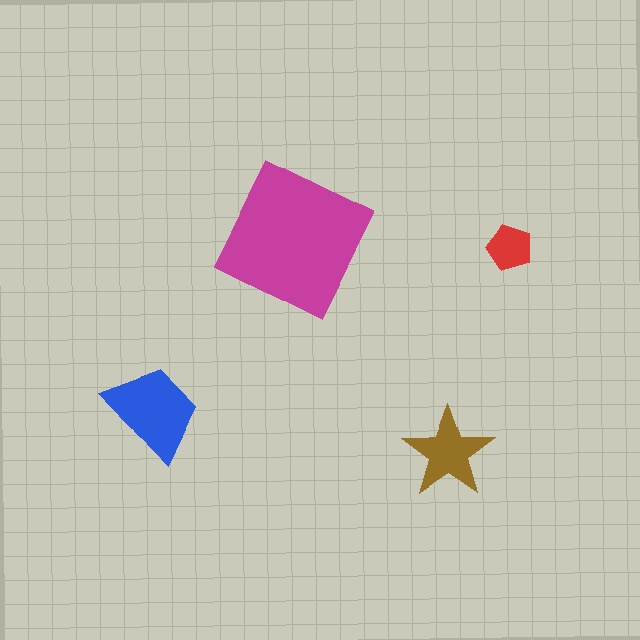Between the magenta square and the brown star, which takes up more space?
The magenta square.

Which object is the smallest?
The red pentagon.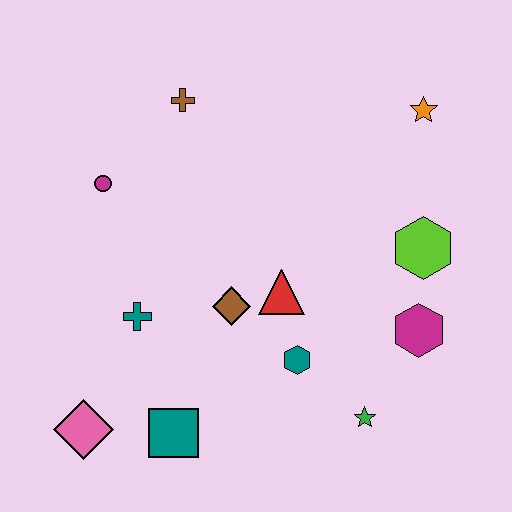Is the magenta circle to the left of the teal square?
Yes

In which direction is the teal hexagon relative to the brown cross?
The teal hexagon is below the brown cross.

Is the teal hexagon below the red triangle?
Yes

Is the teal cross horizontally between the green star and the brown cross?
No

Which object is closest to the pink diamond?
The teal square is closest to the pink diamond.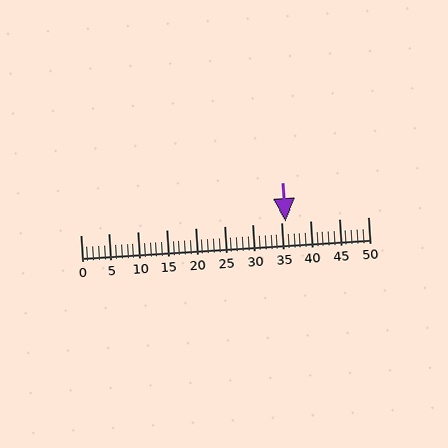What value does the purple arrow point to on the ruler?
The purple arrow points to approximately 36.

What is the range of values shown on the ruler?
The ruler shows values from 0 to 50.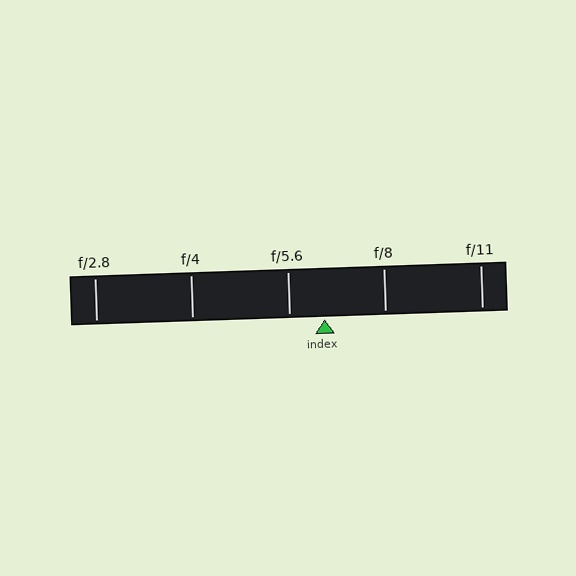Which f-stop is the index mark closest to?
The index mark is closest to f/5.6.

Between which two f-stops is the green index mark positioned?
The index mark is between f/5.6 and f/8.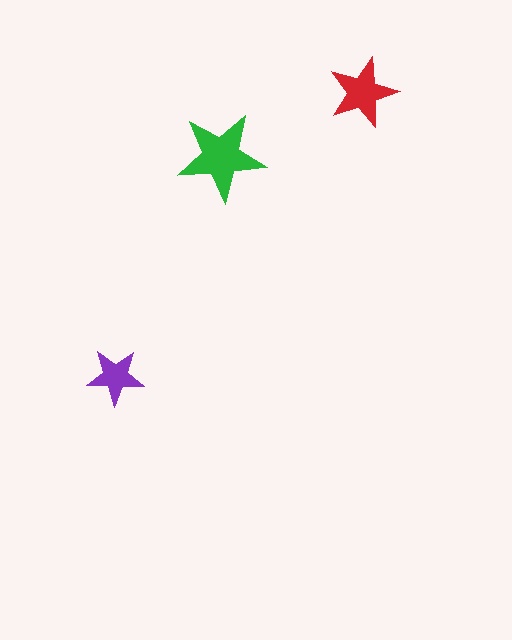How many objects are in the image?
There are 3 objects in the image.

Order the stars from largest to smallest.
the green one, the red one, the purple one.